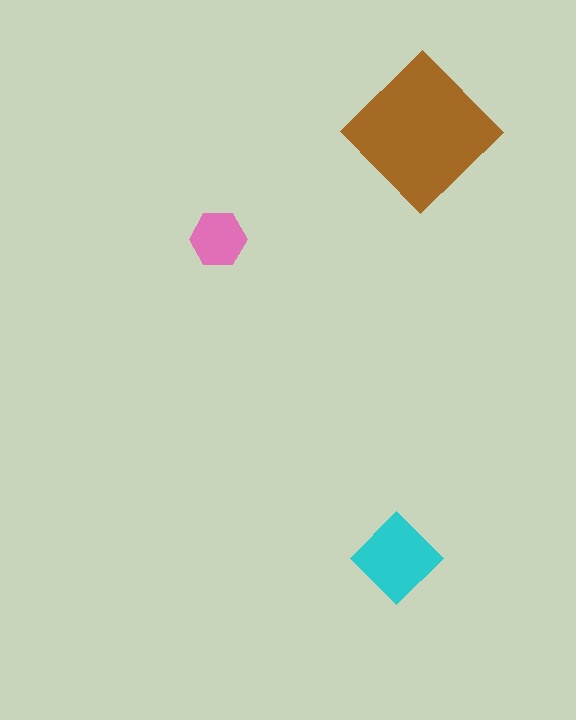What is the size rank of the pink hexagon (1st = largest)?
3rd.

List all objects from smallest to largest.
The pink hexagon, the cyan diamond, the brown diamond.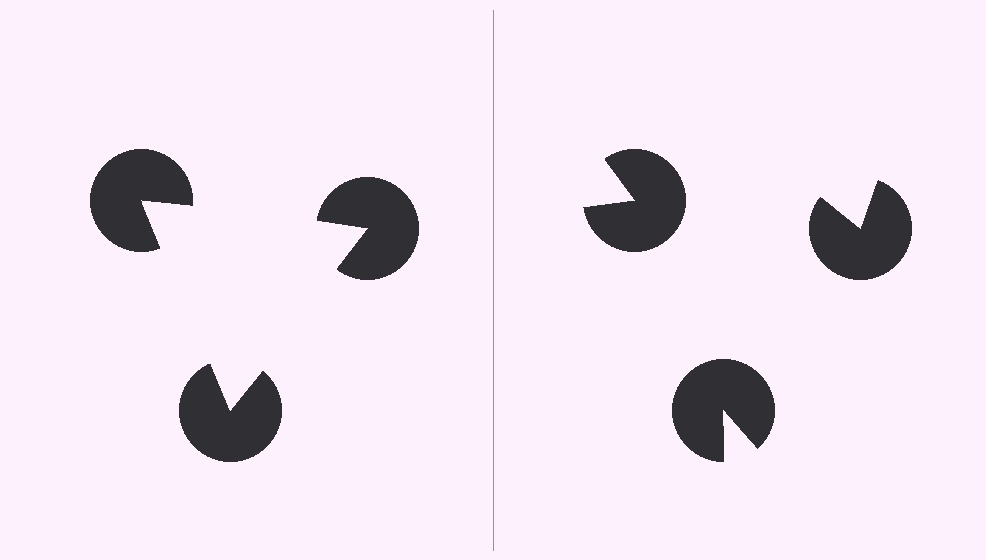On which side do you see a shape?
An illusory triangle appears on the left side. On the right side the wedge cuts are rotated, so no coherent shape forms.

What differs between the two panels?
The pac-man discs are positioned identically on both sides; only the wedge orientations differ. On the left they align to a triangle; on the right they are misaligned.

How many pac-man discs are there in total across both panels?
6 — 3 on each side.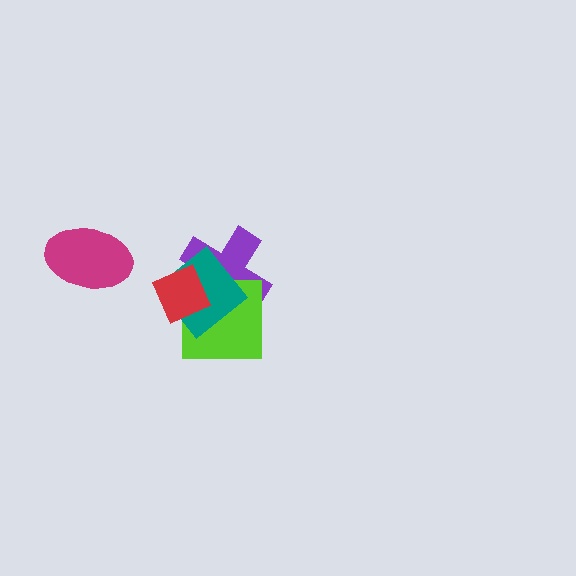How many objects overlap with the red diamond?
3 objects overlap with the red diamond.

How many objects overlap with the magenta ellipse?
0 objects overlap with the magenta ellipse.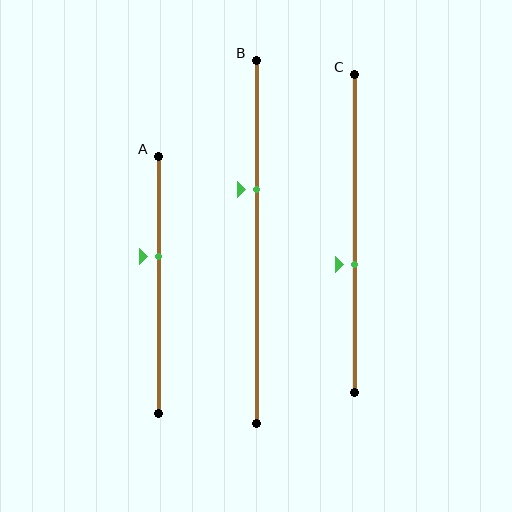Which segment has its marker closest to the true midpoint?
Segment C has its marker closest to the true midpoint.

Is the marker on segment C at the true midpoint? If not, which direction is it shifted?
No, the marker on segment C is shifted downward by about 10% of the segment length.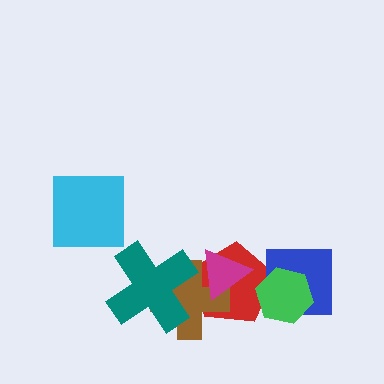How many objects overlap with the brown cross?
3 objects overlap with the brown cross.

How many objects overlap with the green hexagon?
2 objects overlap with the green hexagon.